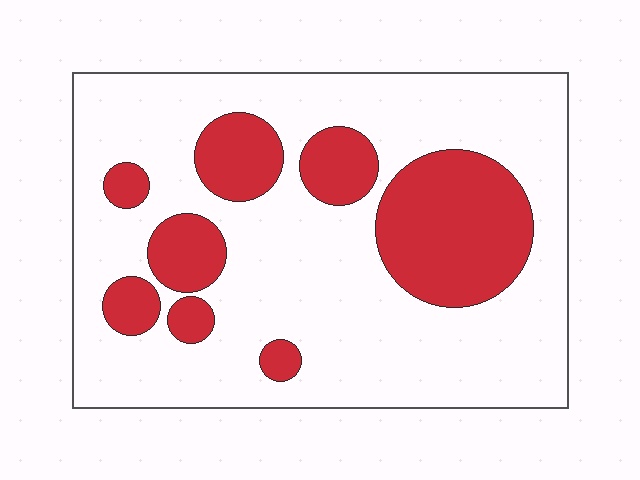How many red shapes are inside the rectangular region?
8.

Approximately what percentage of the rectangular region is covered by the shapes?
Approximately 25%.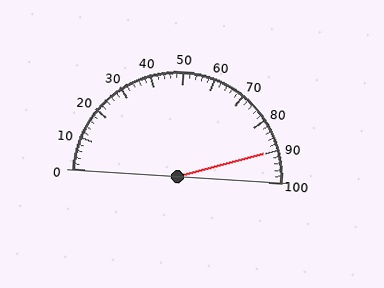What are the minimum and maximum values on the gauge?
The gauge ranges from 0 to 100.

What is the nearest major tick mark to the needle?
The nearest major tick mark is 90.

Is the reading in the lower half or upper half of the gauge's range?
The reading is in the upper half of the range (0 to 100).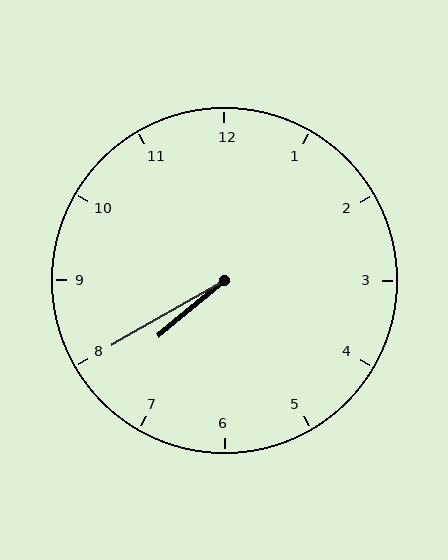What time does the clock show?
7:40.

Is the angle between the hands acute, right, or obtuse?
It is acute.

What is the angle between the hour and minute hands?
Approximately 10 degrees.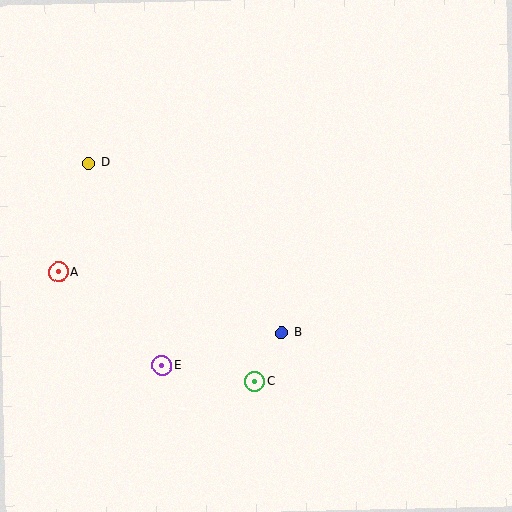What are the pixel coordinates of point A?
Point A is at (58, 272).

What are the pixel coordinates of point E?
Point E is at (162, 365).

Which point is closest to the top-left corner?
Point D is closest to the top-left corner.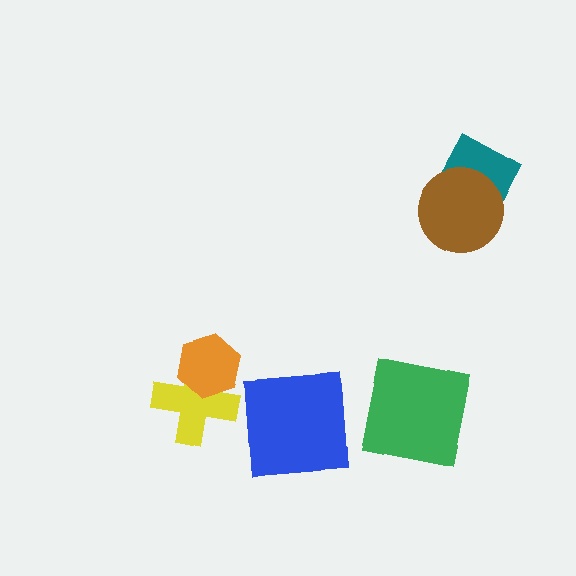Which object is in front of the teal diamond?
The brown circle is in front of the teal diamond.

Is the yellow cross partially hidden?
Yes, it is partially covered by another shape.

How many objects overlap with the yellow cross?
1 object overlaps with the yellow cross.